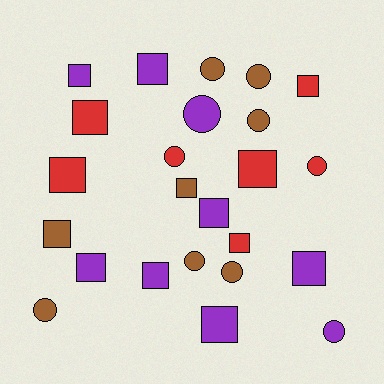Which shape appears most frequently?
Square, with 14 objects.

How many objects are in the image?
There are 24 objects.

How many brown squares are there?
There are 2 brown squares.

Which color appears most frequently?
Purple, with 9 objects.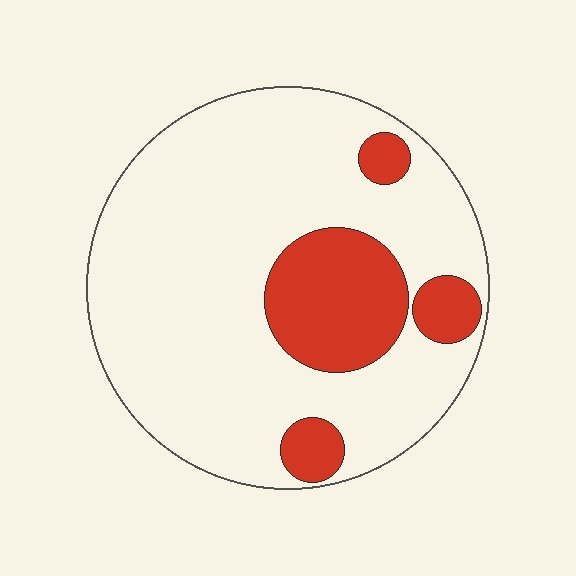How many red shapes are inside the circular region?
4.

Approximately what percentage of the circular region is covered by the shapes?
Approximately 20%.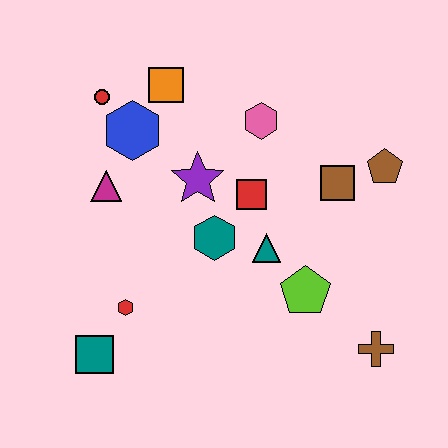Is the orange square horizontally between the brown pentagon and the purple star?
No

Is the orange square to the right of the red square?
No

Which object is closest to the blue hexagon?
The red circle is closest to the blue hexagon.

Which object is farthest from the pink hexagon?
The teal square is farthest from the pink hexagon.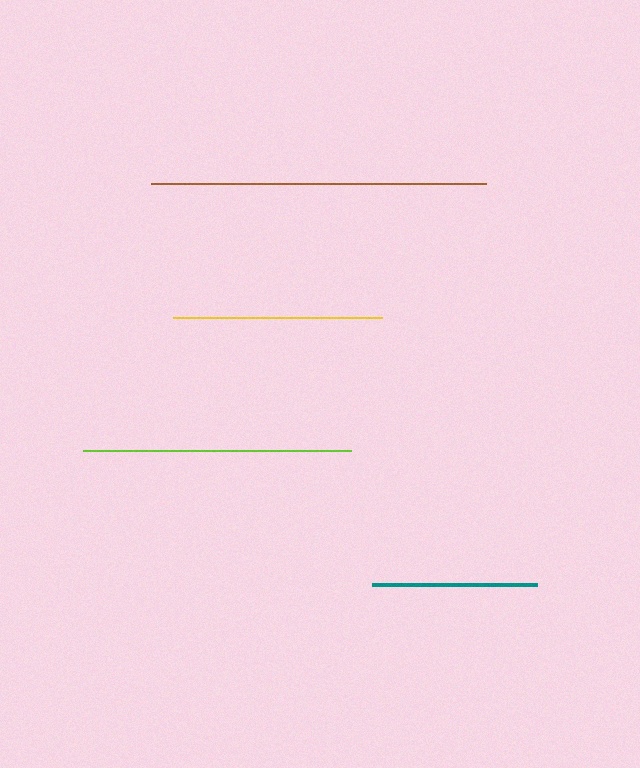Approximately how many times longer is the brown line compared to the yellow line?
The brown line is approximately 1.6 times the length of the yellow line.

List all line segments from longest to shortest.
From longest to shortest: brown, lime, yellow, teal.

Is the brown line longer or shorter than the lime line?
The brown line is longer than the lime line.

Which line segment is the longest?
The brown line is the longest at approximately 335 pixels.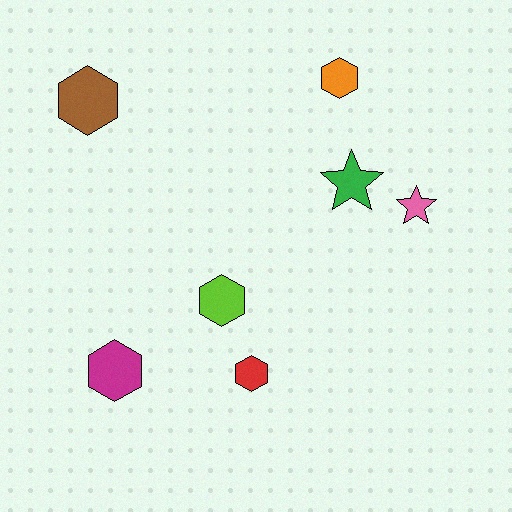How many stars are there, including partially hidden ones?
There are 2 stars.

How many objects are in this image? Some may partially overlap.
There are 7 objects.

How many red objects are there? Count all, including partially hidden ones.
There is 1 red object.